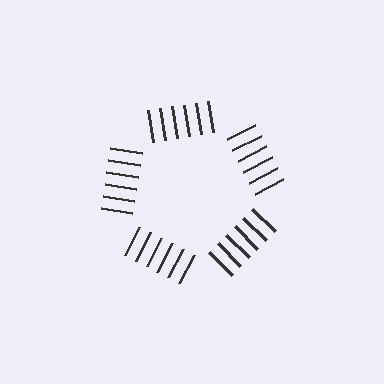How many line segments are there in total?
30 — 6 along each of the 5 edges.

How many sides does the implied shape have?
5 sides — the line-ends trace a pentagon.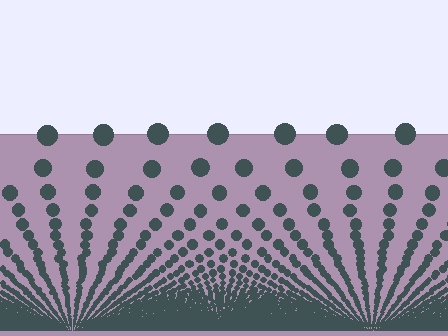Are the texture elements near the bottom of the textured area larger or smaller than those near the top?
Smaller. The gradient is inverted — elements near the bottom are smaller and denser.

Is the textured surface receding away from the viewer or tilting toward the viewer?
The surface appears to tilt toward the viewer. Texture elements get larger and sparser toward the top.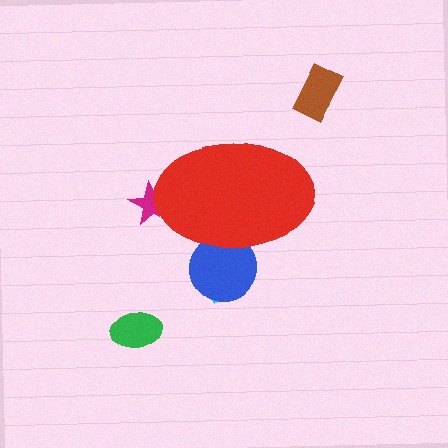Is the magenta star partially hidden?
Yes, the magenta star is partially hidden behind the red ellipse.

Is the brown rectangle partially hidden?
No, the brown rectangle is fully visible.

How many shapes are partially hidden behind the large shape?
3 shapes are partially hidden.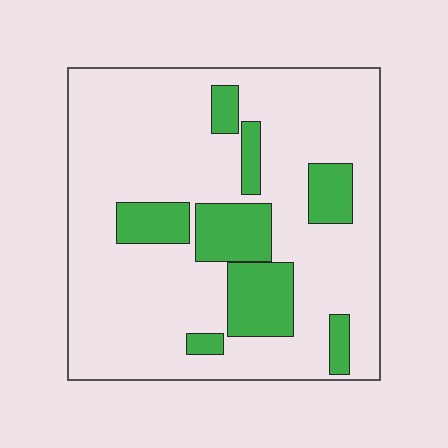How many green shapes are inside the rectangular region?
8.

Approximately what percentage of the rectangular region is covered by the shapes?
Approximately 20%.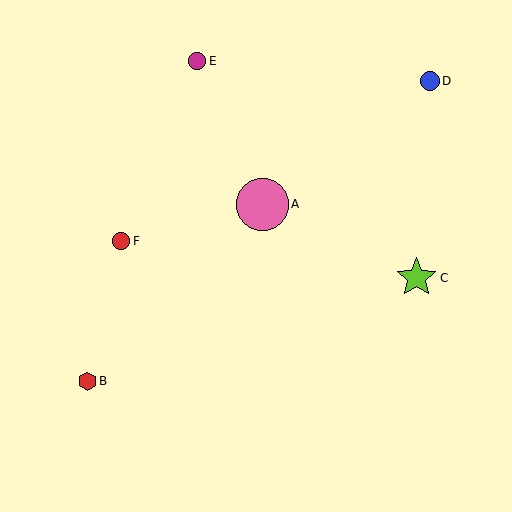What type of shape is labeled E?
Shape E is a magenta circle.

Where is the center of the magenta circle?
The center of the magenta circle is at (197, 61).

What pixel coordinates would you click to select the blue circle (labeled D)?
Click at (430, 81) to select the blue circle D.